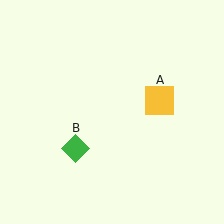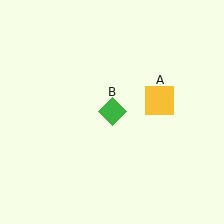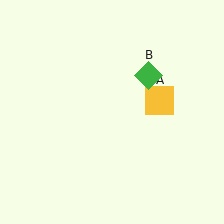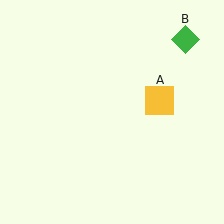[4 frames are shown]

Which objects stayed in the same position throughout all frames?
Yellow square (object A) remained stationary.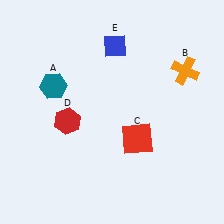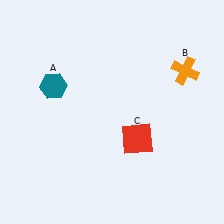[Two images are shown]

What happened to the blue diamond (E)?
The blue diamond (E) was removed in Image 2. It was in the top-right area of Image 1.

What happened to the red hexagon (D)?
The red hexagon (D) was removed in Image 2. It was in the bottom-left area of Image 1.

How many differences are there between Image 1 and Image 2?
There are 2 differences between the two images.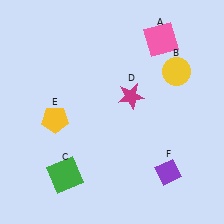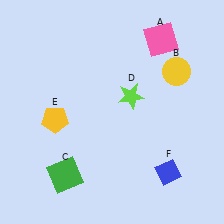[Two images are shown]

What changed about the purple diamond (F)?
In Image 1, F is purple. In Image 2, it changed to blue.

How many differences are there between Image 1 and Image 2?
There are 2 differences between the two images.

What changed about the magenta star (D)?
In Image 1, D is magenta. In Image 2, it changed to lime.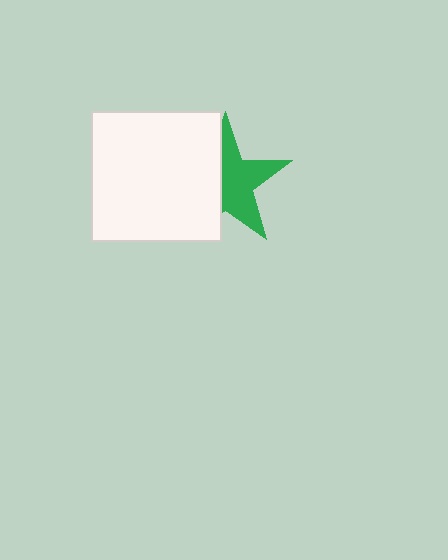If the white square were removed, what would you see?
You would see the complete green star.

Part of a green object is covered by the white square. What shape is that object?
It is a star.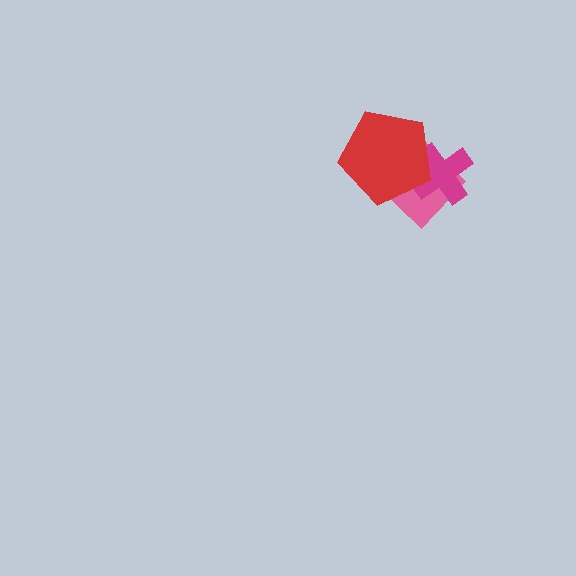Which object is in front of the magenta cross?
The red pentagon is in front of the magenta cross.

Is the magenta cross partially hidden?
Yes, it is partially covered by another shape.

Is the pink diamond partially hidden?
Yes, it is partially covered by another shape.